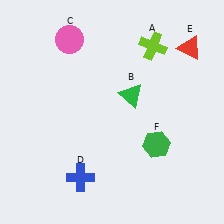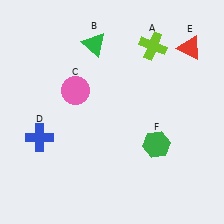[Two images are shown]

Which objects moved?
The objects that moved are: the green triangle (B), the pink circle (C), the blue cross (D).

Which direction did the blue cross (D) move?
The blue cross (D) moved left.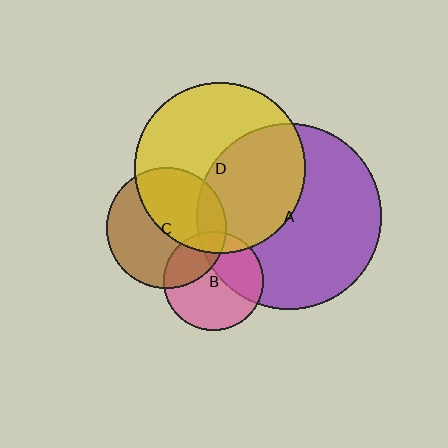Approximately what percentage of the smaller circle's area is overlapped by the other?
Approximately 30%.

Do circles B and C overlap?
Yes.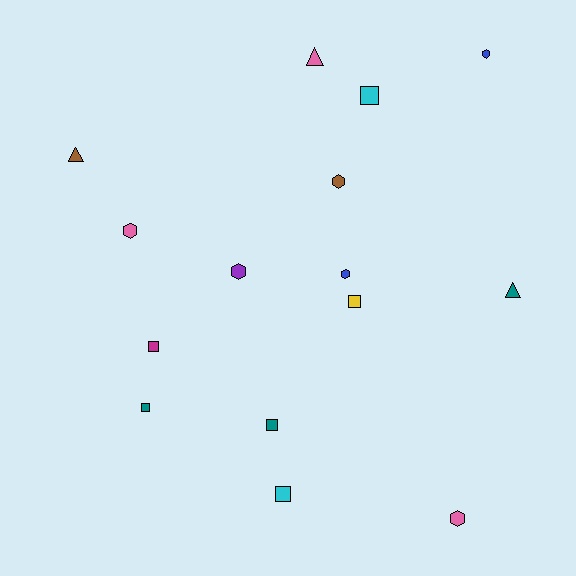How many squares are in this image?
There are 6 squares.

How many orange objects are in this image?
There are no orange objects.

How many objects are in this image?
There are 15 objects.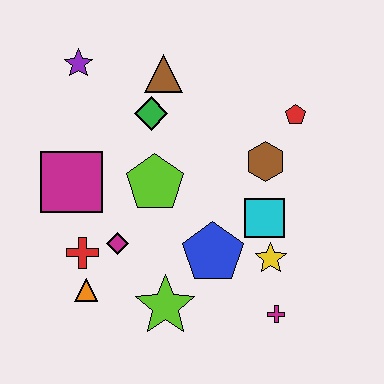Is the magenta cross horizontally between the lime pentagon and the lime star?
No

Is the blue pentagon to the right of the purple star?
Yes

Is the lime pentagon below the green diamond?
Yes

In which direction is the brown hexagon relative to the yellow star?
The brown hexagon is above the yellow star.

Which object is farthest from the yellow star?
The purple star is farthest from the yellow star.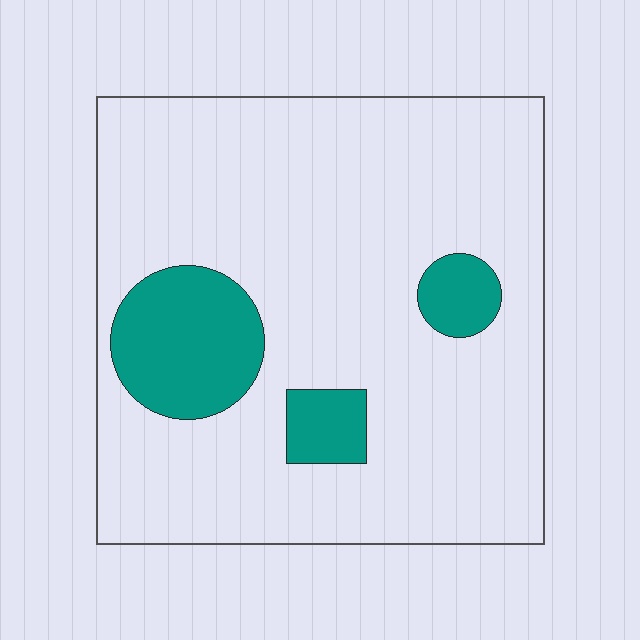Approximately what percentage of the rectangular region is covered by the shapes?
Approximately 15%.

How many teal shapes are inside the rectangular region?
3.